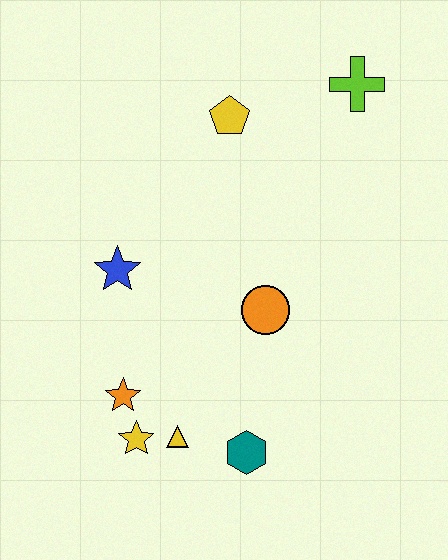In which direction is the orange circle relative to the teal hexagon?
The orange circle is above the teal hexagon.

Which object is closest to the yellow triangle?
The yellow star is closest to the yellow triangle.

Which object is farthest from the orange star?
The lime cross is farthest from the orange star.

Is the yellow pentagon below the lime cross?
Yes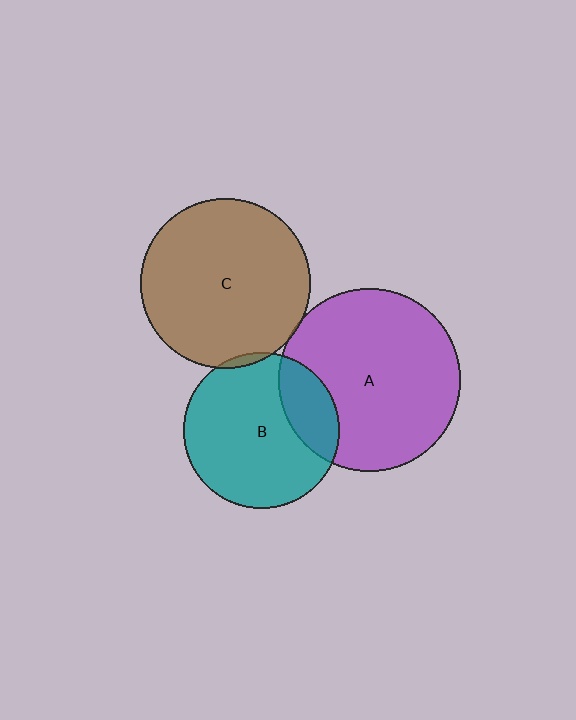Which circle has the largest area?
Circle A (purple).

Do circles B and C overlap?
Yes.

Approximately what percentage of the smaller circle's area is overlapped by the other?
Approximately 5%.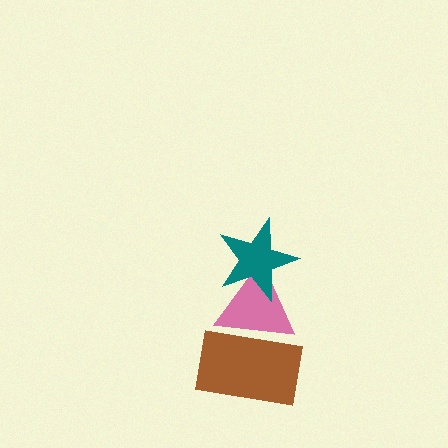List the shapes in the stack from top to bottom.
From top to bottom: the teal star, the pink triangle, the brown rectangle.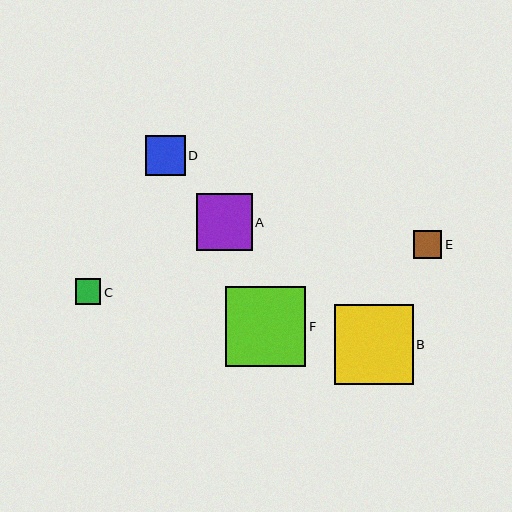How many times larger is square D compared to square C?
Square D is approximately 1.6 times the size of square C.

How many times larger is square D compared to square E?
Square D is approximately 1.4 times the size of square E.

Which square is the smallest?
Square C is the smallest with a size of approximately 25 pixels.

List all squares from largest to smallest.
From largest to smallest: F, B, A, D, E, C.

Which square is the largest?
Square F is the largest with a size of approximately 81 pixels.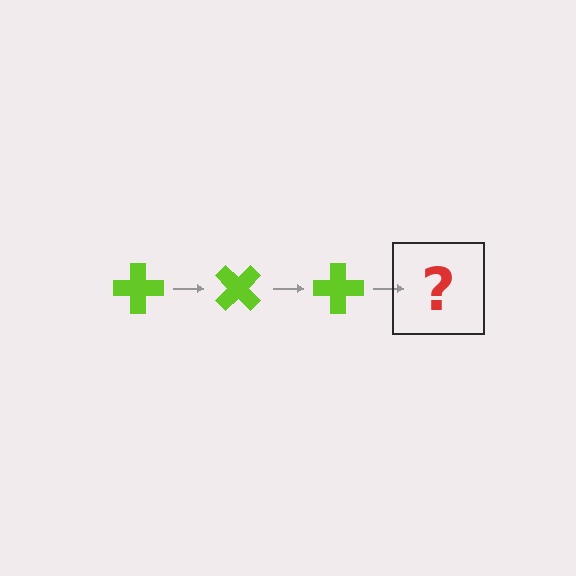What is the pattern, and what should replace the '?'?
The pattern is that the cross rotates 45 degrees each step. The '?' should be a lime cross rotated 135 degrees.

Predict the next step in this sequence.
The next step is a lime cross rotated 135 degrees.